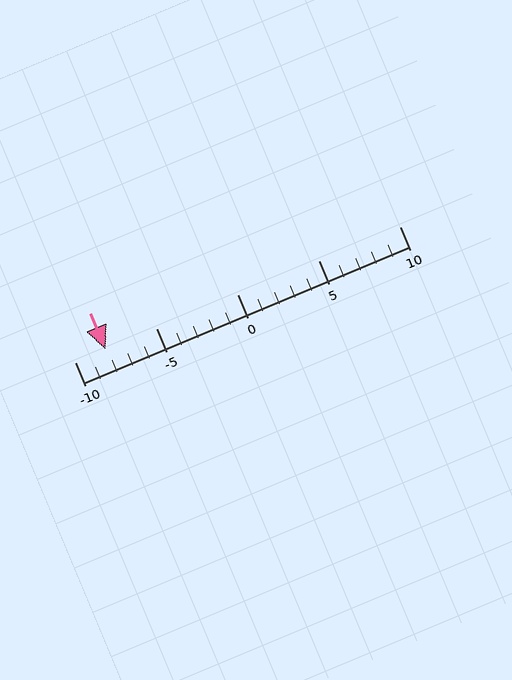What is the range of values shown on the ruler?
The ruler shows values from -10 to 10.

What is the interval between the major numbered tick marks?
The major tick marks are spaced 5 units apart.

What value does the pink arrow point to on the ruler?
The pink arrow points to approximately -8.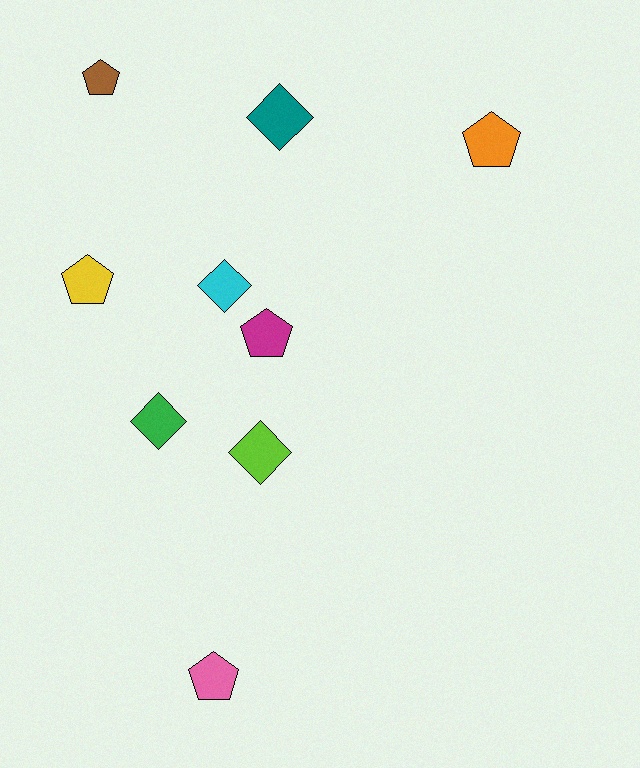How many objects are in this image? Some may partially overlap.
There are 9 objects.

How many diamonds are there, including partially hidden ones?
There are 4 diamonds.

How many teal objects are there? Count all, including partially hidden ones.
There is 1 teal object.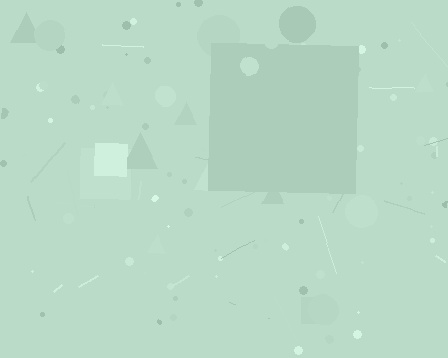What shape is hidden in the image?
A square is hidden in the image.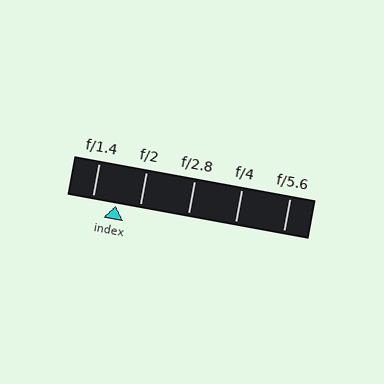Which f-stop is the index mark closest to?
The index mark is closest to f/2.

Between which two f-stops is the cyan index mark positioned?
The index mark is between f/1.4 and f/2.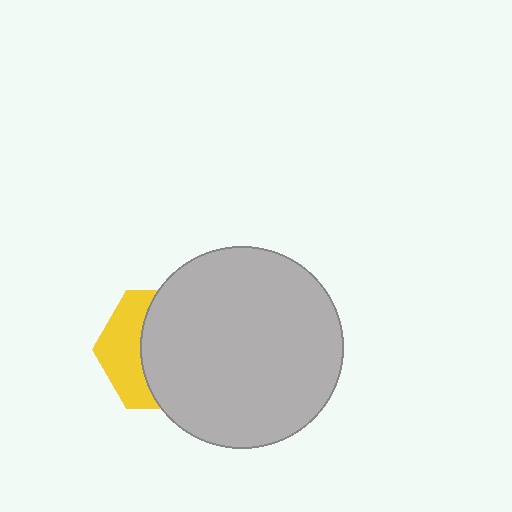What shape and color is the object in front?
The object in front is a light gray circle.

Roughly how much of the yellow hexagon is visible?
A small part of it is visible (roughly 36%).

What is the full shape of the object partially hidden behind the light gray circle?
The partially hidden object is a yellow hexagon.